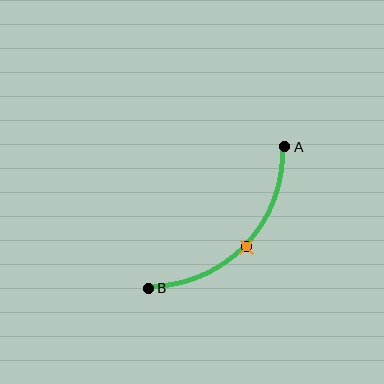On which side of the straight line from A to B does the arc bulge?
The arc bulges below and to the right of the straight line connecting A and B.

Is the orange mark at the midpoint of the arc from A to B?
Yes. The orange mark lies on the arc at equal arc-length from both A and B — it is the arc midpoint.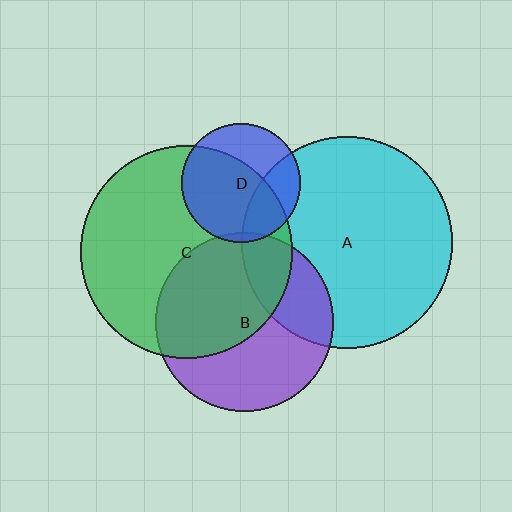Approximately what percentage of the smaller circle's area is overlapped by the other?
Approximately 5%.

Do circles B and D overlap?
Yes.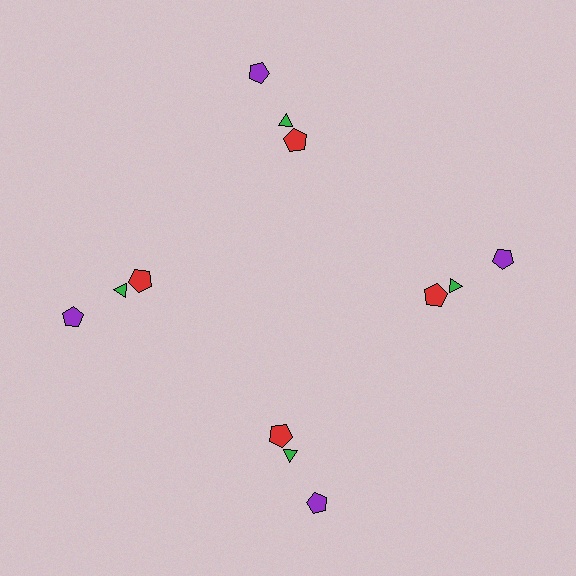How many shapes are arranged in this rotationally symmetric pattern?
There are 12 shapes, arranged in 4 groups of 3.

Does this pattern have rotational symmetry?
Yes, this pattern has 4-fold rotational symmetry. It looks the same after rotating 90 degrees around the center.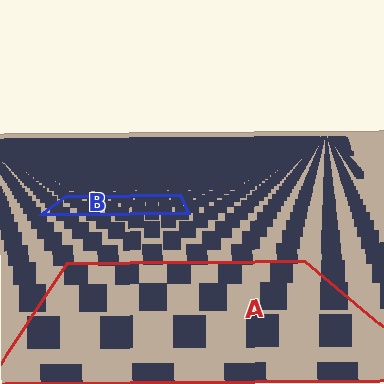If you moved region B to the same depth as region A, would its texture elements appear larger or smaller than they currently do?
They would appear larger. At a closer depth, the same texture elements are projected at a bigger on-screen size.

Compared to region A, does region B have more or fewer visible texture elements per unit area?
Region B has more texture elements per unit area — they are packed more densely because it is farther away.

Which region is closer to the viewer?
Region A is closer. The texture elements there are larger and more spread out.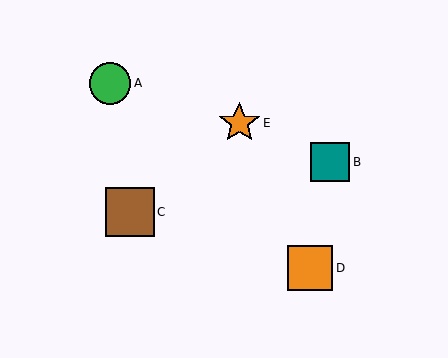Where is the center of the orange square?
The center of the orange square is at (310, 268).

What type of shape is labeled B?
Shape B is a teal square.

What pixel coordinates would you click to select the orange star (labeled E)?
Click at (239, 123) to select the orange star E.